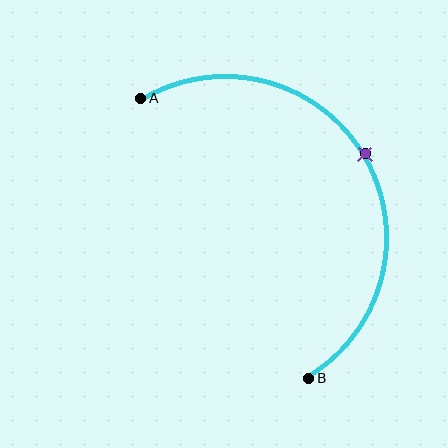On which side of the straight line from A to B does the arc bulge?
The arc bulges to the right of the straight line connecting A and B.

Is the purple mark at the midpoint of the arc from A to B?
Yes. The purple mark lies on the arc at equal arc-length from both A and B — it is the arc midpoint.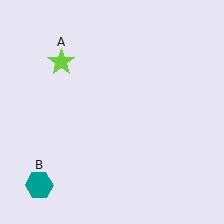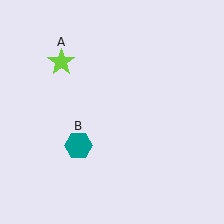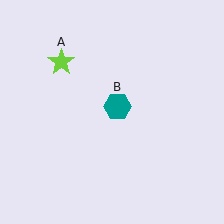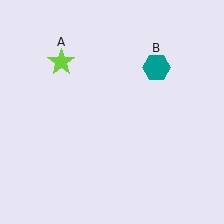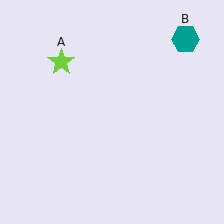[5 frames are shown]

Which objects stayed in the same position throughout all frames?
Lime star (object A) remained stationary.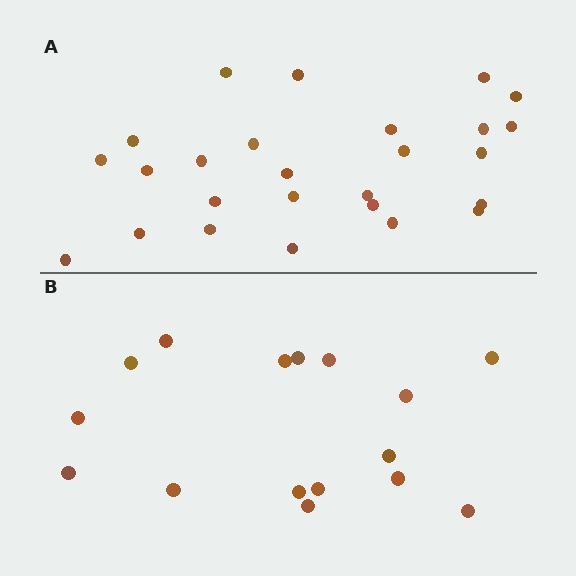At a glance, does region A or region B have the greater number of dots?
Region A (the top region) has more dots.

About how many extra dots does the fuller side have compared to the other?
Region A has roughly 10 or so more dots than region B.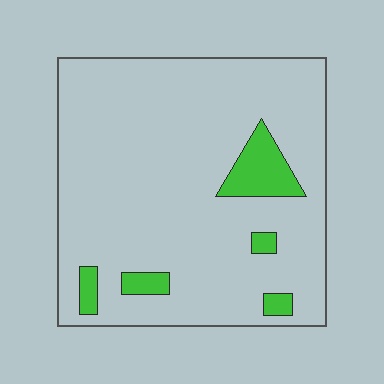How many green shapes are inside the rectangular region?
5.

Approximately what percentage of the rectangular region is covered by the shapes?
Approximately 10%.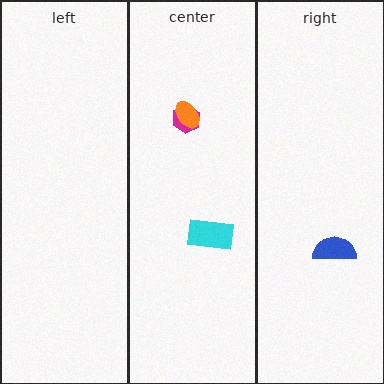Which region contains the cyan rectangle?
The center region.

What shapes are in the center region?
The cyan rectangle, the magenta hexagon, the orange ellipse.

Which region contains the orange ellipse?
The center region.